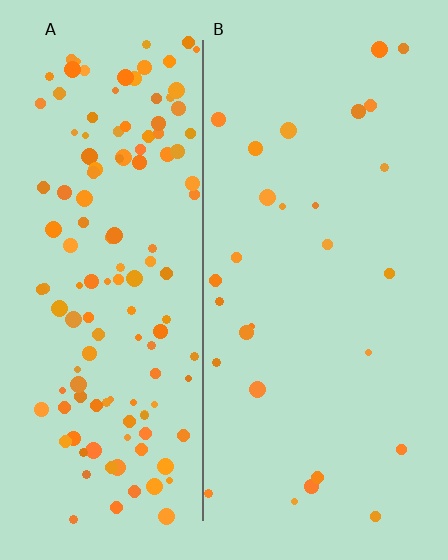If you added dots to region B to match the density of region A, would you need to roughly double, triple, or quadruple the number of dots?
Approximately quadruple.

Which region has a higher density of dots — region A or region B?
A (the left).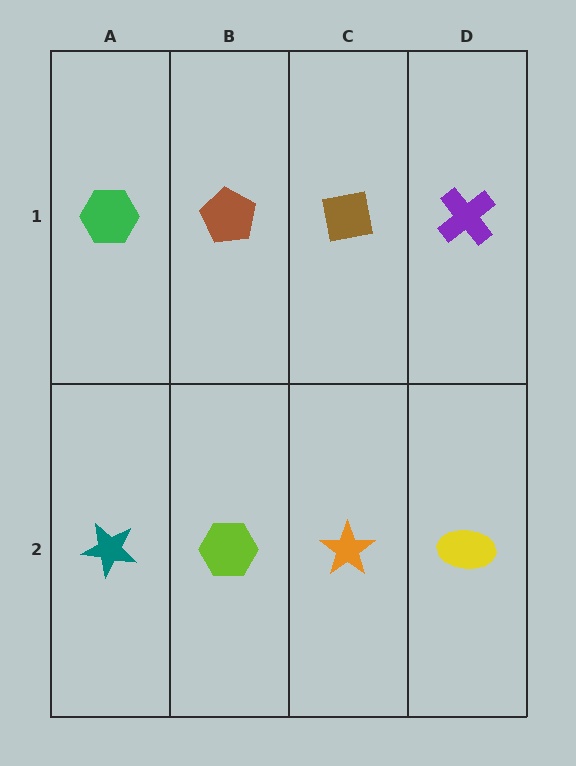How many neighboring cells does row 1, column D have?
2.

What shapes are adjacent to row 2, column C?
A brown square (row 1, column C), a lime hexagon (row 2, column B), a yellow ellipse (row 2, column D).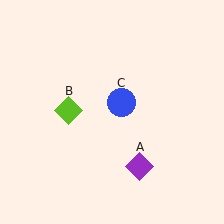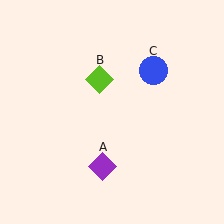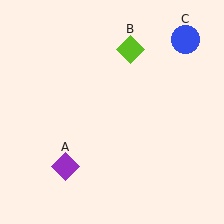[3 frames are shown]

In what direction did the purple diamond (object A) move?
The purple diamond (object A) moved left.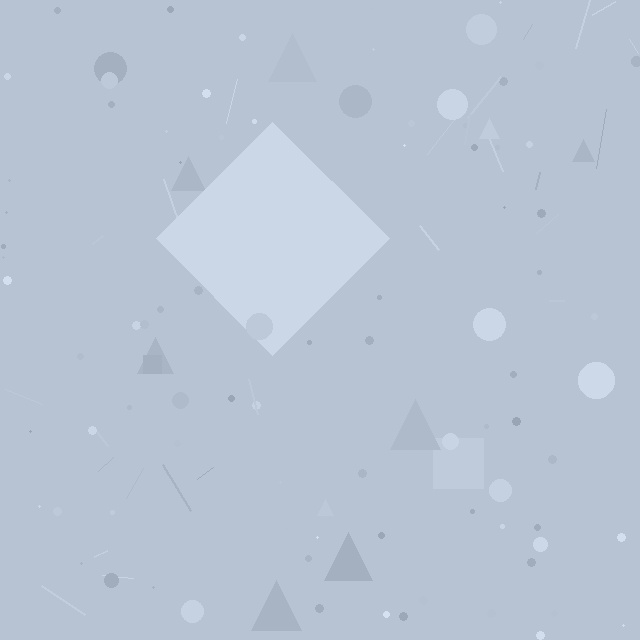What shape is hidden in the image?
A diamond is hidden in the image.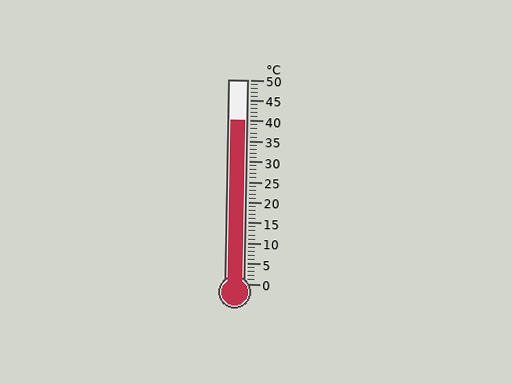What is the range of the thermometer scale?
The thermometer scale ranges from 0°C to 50°C.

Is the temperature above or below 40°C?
The temperature is at 40°C.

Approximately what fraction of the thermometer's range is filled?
The thermometer is filled to approximately 80% of its range.